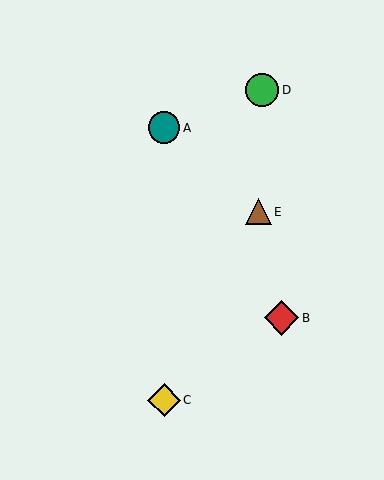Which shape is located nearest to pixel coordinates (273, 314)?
The red diamond (labeled B) at (282, 318) is nearest to that location.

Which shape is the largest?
The red diamond (labeled B) is the largest.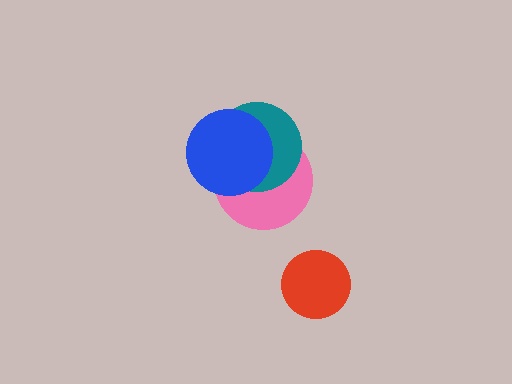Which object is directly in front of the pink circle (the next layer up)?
The teal circle is directly in front of the pink circle.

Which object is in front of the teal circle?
The blue circle is in front of the teal circle.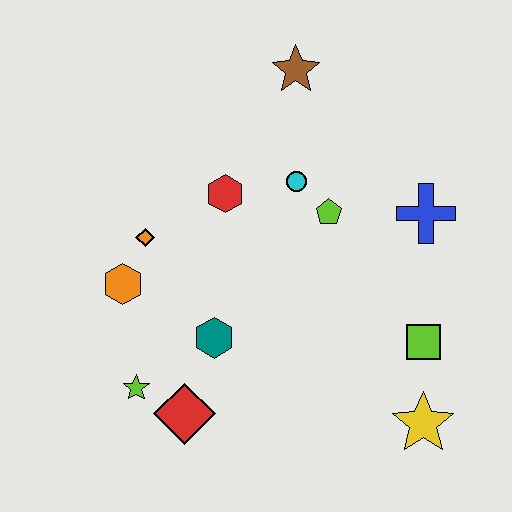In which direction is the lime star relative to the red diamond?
The lime star is to the left of the red diamond.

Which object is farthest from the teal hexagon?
The brown star is farthest from the teal hexagon.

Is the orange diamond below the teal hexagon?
No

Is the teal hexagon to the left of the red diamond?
No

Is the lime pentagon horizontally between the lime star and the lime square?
Yes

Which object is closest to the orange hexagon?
The orange diamond is closest to the orange hexagon.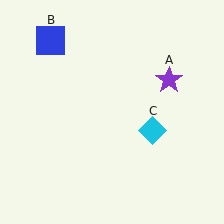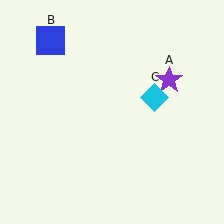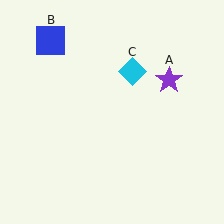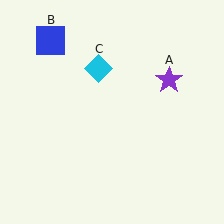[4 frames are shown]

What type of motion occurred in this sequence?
The cyan diamond (object C) rotated counterclockwise around the center of the scene.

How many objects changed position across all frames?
1 object changed position: cyan diamond (object C).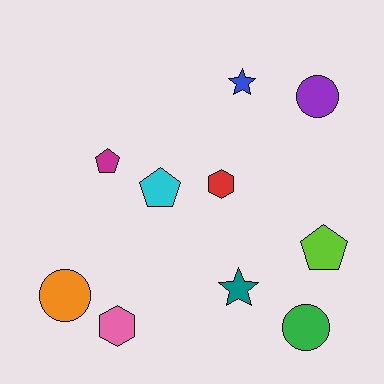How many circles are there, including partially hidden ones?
There are 3 circles.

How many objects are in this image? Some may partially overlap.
There are 10 objects.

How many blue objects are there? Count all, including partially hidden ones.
There is 1 blue object.